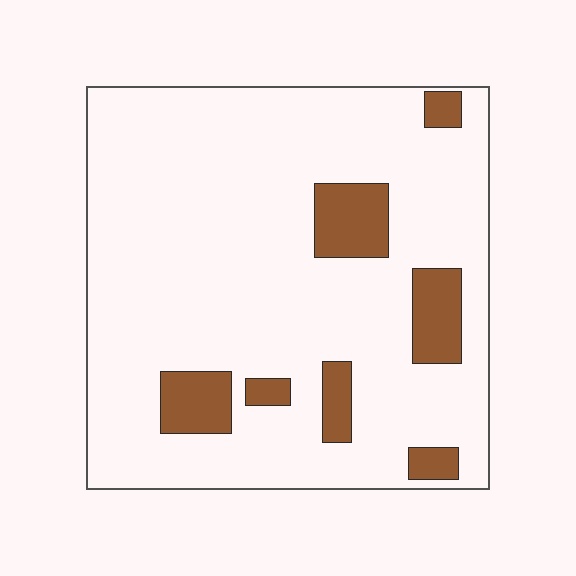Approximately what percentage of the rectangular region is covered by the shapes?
Approximately 15%.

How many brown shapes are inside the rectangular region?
7.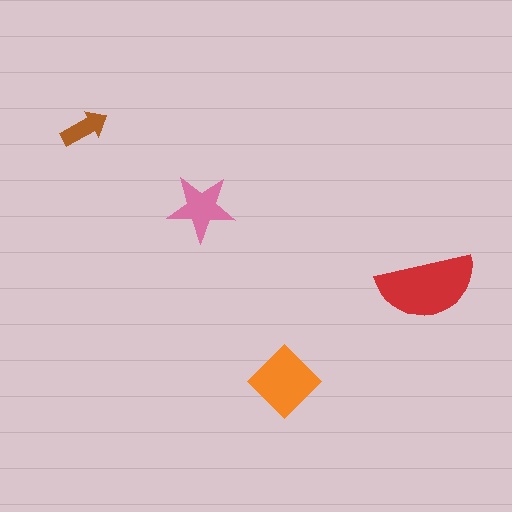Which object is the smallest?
The brown arrow.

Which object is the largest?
The red semicircle.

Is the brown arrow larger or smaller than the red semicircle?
Smaller.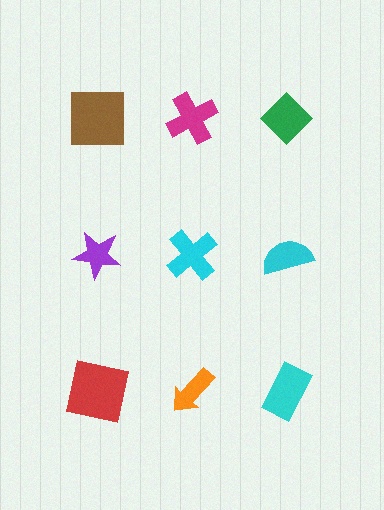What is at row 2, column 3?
A cyan semicircle.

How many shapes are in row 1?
3 shapes.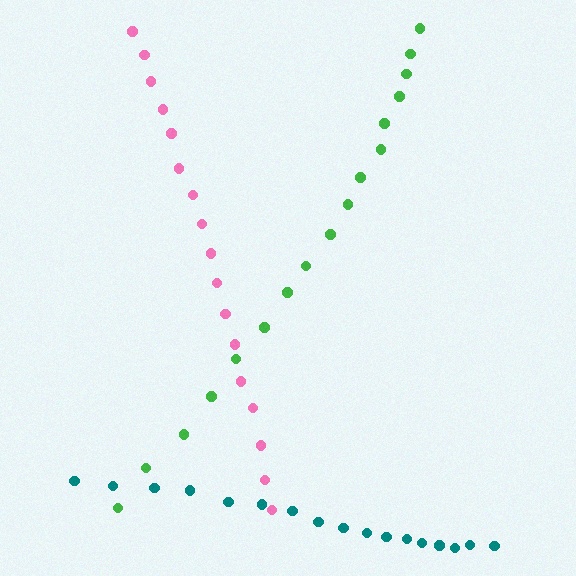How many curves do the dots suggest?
There are 3 distinct paths.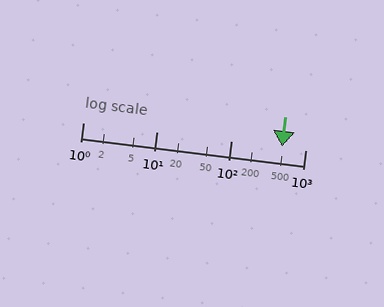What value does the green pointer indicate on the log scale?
The pointer indicates approximately 490.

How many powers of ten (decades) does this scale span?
The scale spans 3 decades, from 1 to 1000.